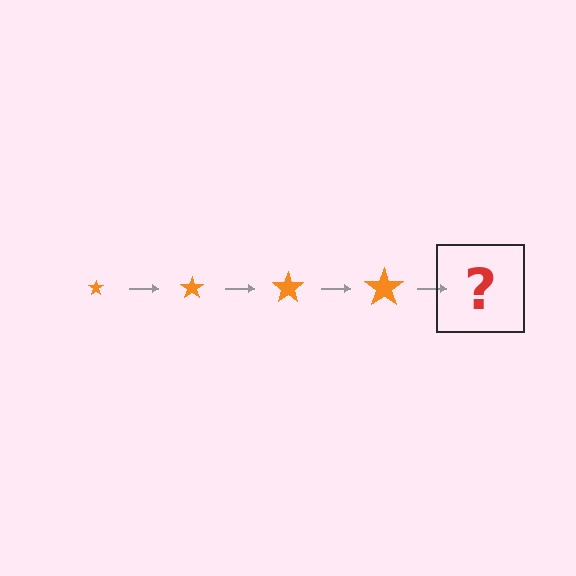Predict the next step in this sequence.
The next step is an orange star, larger than the previous one.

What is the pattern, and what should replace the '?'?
The pattern is that the star gets progressively larger each step. The '?' should be an orange star, larger than the previous one.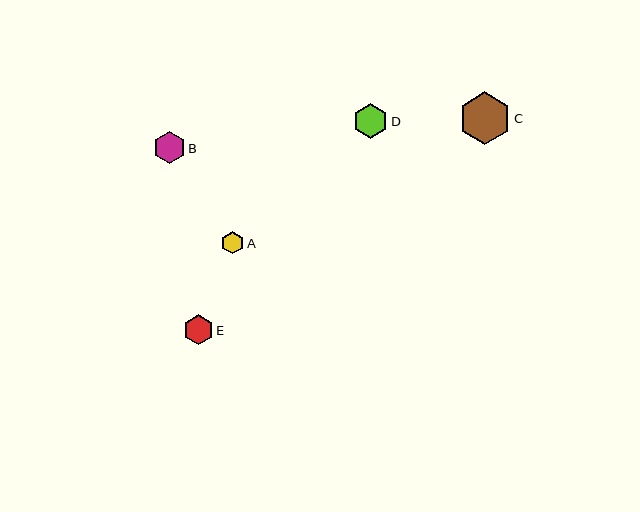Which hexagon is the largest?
Hexagon C is the largest with a size of approximately 53 pixels.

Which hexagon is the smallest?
Hexagon A is the smallest with a size of approximately 22 pixels.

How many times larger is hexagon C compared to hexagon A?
Hexagon C is approximately 2.4 times the size of hexagon A.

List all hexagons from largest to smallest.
From largest to smallest: C, D, B, E, A.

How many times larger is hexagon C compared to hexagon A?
Hexagon C is approximately 2.4 times the size of hexagon A.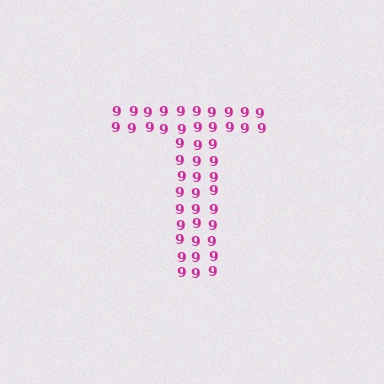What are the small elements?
The small elements are digit 9's.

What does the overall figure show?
The overall figure shows the letter T.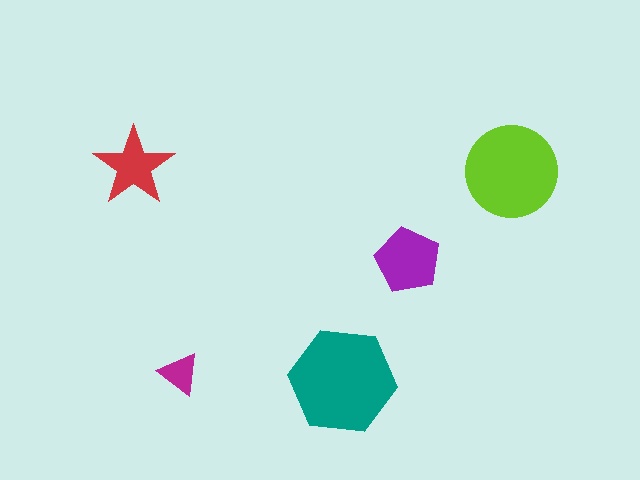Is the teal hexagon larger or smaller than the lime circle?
Larger.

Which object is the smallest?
The magenta triangle.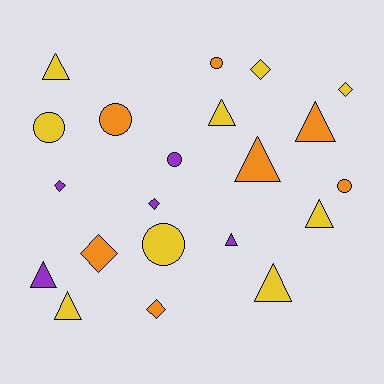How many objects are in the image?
There are 21 objects.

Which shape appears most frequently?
Triangle, with 9 objects.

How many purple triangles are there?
There are 2 purple triangles.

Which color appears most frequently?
Yellow, with 9 objects.